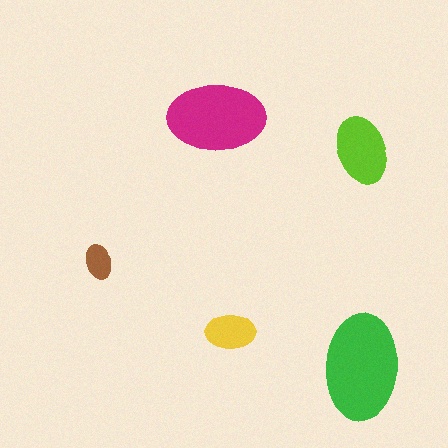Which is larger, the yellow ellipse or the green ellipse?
The green one.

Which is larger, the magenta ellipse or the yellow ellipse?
The magenta one.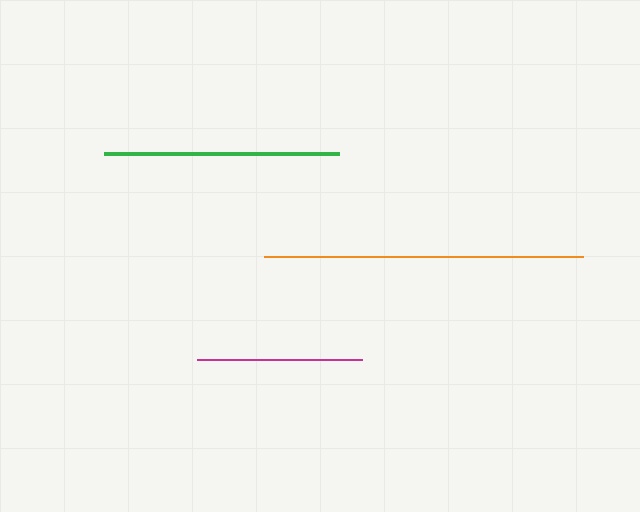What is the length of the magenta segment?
The magenta segment is approximately 165 pixels long.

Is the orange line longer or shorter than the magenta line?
The orange line is longer than the magenta line.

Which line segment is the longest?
The orange line is the longest at approximately 319 pixels.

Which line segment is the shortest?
The magenta line is the shortest at approximately 165 pixels.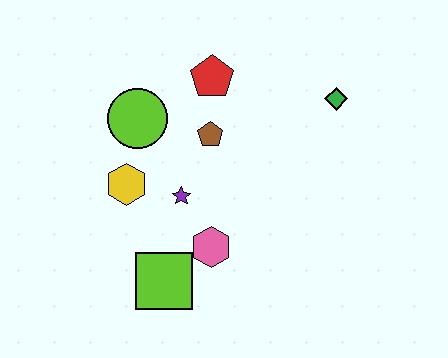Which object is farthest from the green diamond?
The lime square is farthest from the green diamond.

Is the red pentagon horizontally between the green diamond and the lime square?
Yes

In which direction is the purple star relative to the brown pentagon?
The purple star is below the brown pentagon.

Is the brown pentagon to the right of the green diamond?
No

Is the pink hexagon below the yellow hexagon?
Yes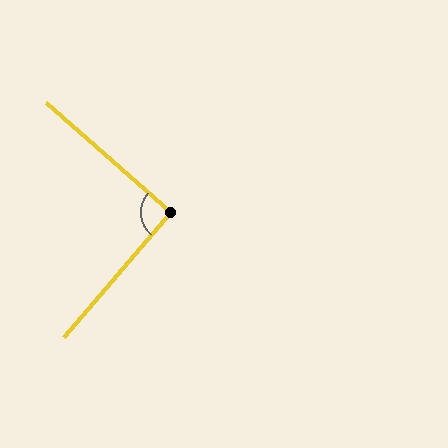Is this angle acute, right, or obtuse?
It is approximately a right angle.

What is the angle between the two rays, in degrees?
Approximately 91 degrees.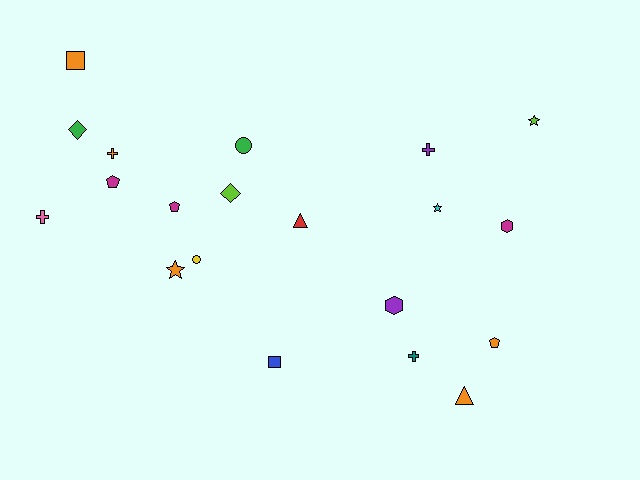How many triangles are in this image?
There are 2 triangles.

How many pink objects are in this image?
There is 1 pink object.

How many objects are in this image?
There are 20 objects.